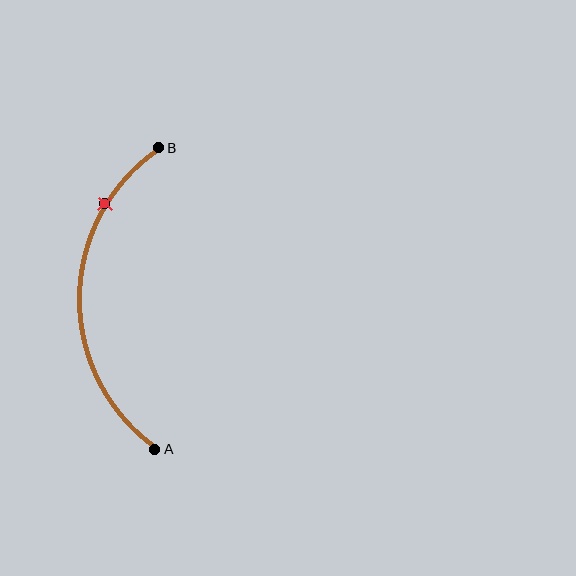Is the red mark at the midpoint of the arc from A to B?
No. The red mark lies on the arc but is closer to endpoint B. The arc midpoint would be at the point on the curve equidistant along the arc from both A and B.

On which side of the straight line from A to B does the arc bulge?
The arc bulges to the left of the straight line connecting A and B.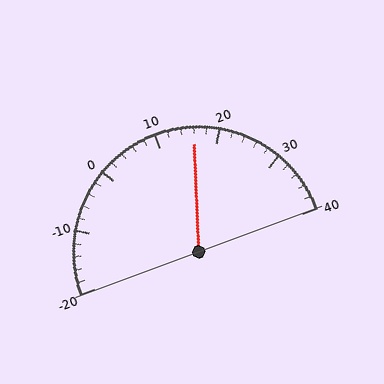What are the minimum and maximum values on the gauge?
The gauge ranges from -20 to 40.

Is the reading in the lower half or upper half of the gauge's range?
The reading is in the upper half of the range (-20 to 40).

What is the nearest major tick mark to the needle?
The nearest major tick mark is 20.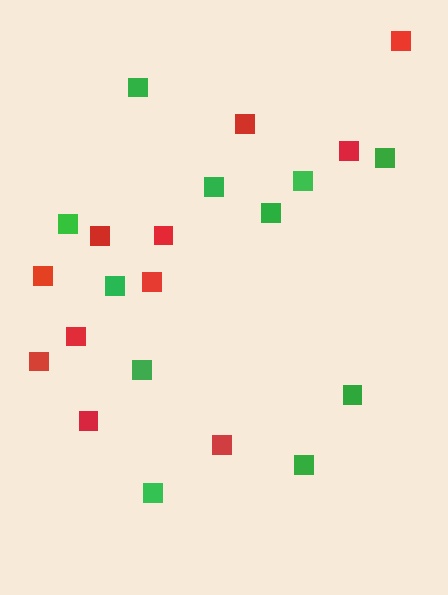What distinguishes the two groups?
There are 2 groups: one group of red squares (11) and one group of green squares (11).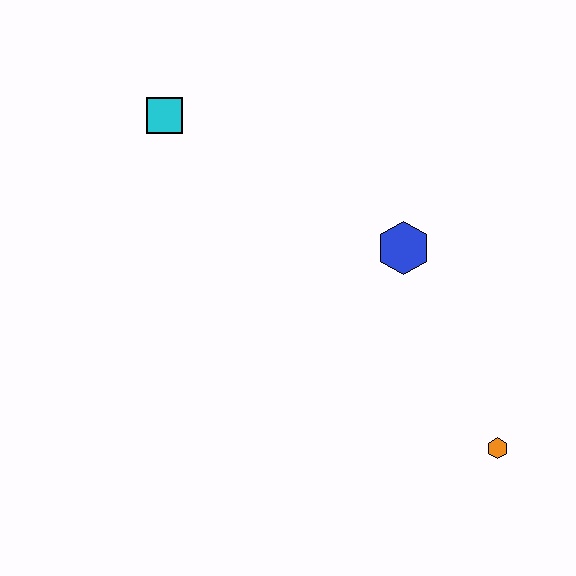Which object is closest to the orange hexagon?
The blue hexagon is closest to the orange hexagon.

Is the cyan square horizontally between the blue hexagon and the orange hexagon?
No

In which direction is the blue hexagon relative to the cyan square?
The blue hexagon is to the right of the cyan square.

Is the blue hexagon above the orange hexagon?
Yes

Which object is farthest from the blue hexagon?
The cyan square is farthest from the blue hexagon.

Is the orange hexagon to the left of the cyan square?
No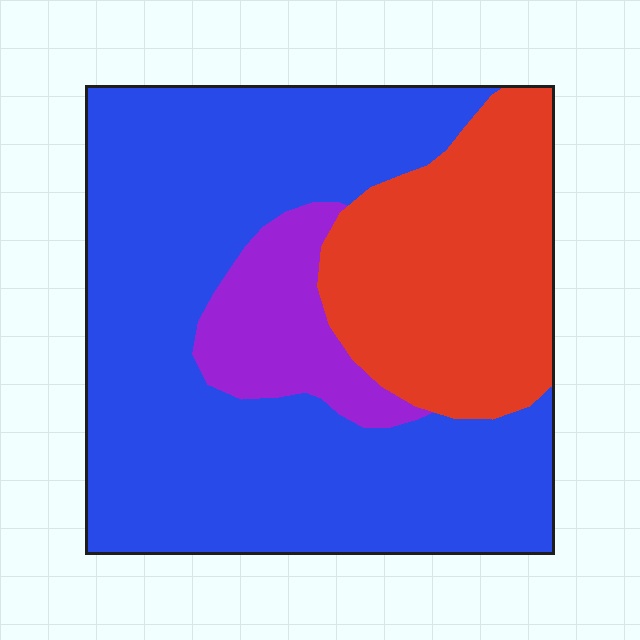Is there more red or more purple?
Red.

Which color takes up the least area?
Purple, at roughly 10%.